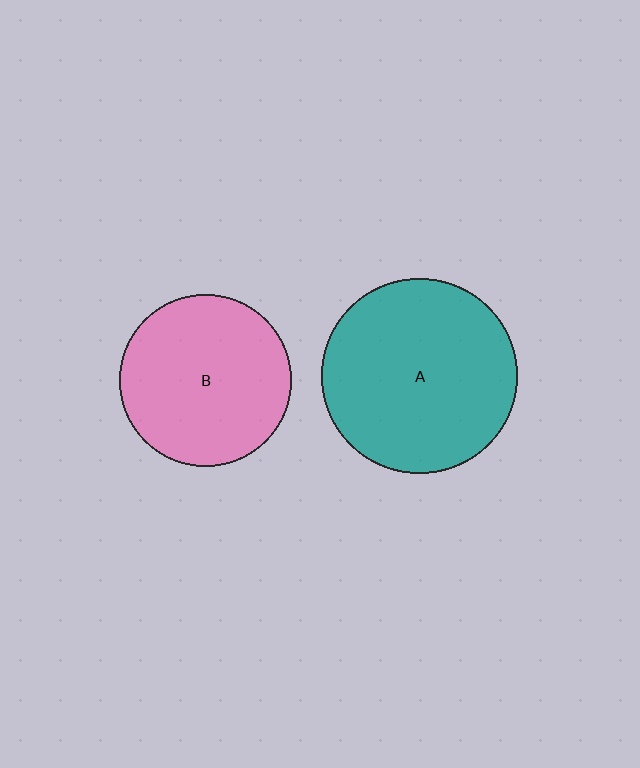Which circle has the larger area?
Circle A (teal).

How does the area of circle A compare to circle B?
Approximately 1.3 times.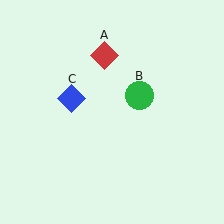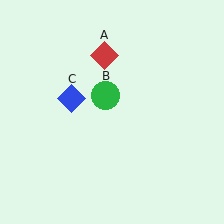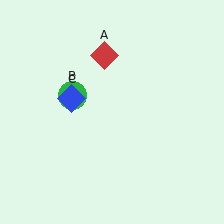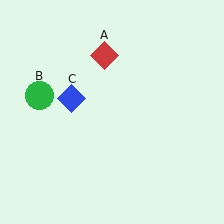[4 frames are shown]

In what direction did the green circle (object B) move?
The green circle (object B) moved left.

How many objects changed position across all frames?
1 object changed position: green circle (object B).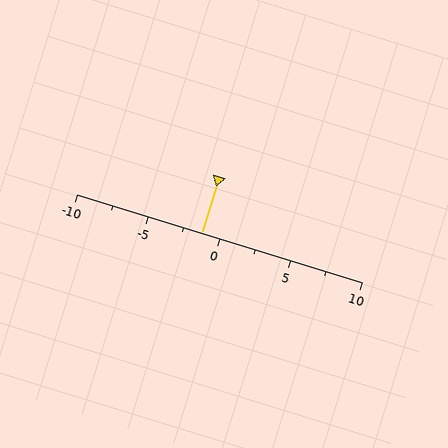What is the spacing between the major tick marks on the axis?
The major ticks are spaced 5 apart.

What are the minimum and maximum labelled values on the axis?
The axis runs from -10 to 10.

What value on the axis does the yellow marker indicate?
The marker indicates approximately -1.2.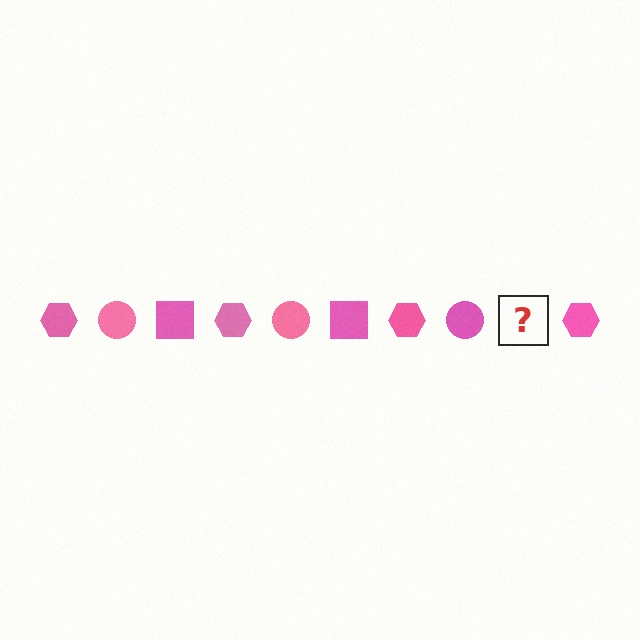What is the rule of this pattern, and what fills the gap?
The rule is that the pattern cycles through hexagon, circle, square shapes in pink. The gap should be filled with a pink square.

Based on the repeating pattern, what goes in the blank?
The blank should be a pink square.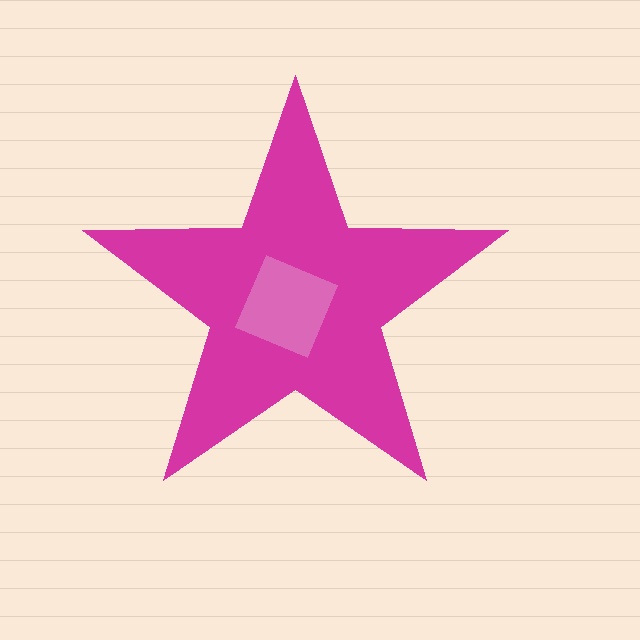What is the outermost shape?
The magenta star.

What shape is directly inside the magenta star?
The pink square.